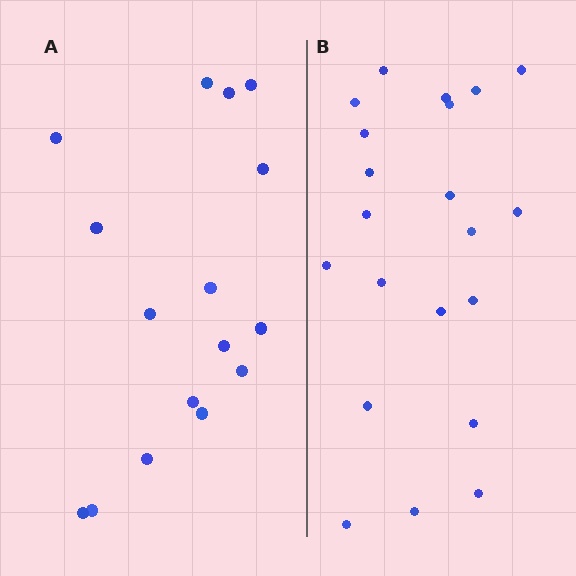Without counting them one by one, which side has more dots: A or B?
Region B (the right region) has more dots.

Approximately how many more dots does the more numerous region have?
Region B has about 5 more dots than region A.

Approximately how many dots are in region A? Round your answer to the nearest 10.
About 20 dots. (The exact count is 16, which rounds to 20.)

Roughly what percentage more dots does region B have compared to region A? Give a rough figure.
About 30% more.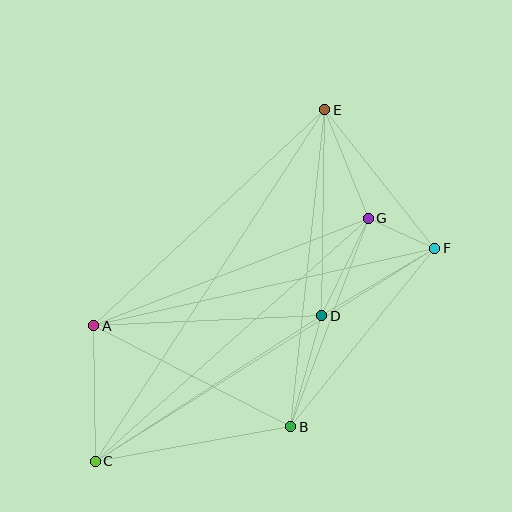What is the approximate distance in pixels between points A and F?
The distance between A and F is approximately 350 pixels.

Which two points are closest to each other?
Points F and G are closest to each other.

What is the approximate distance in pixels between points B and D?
The distance between B and D is approximately 116 pixels.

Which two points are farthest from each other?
Points C and E are farthest from each other.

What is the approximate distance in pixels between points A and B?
The distance between A and B is approximately 221 pixels.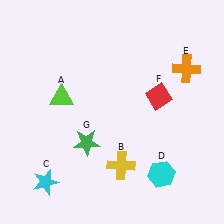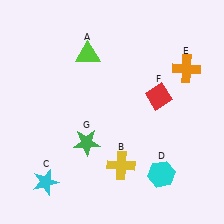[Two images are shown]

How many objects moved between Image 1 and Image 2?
1 object moved between the two images.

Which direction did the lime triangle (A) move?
The lime triangle (A) moved up.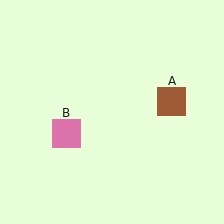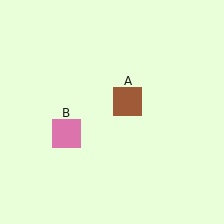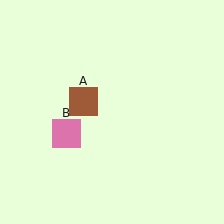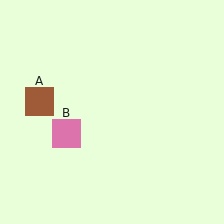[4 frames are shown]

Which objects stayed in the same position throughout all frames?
Pink square (object B) remained stationary.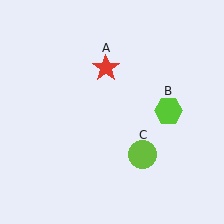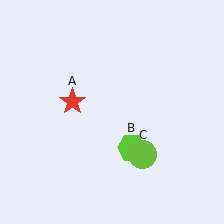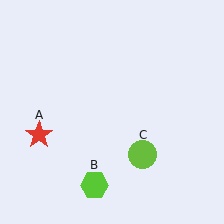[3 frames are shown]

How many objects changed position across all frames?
2 objects changed position: red star (object A), lime hexagon (object B).